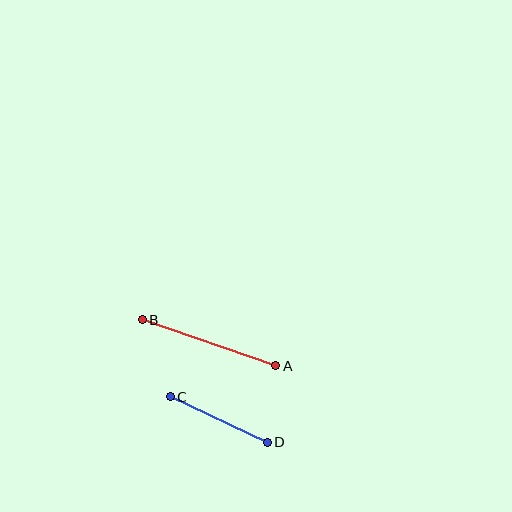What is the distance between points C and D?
The distance is approximately 107 pixels.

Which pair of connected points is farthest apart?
Points A and B are farthest apart.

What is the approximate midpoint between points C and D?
The midpoint is at approximately (219, 419) pixels.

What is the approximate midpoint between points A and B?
The midpoint is at approximately (209, 343) pixels.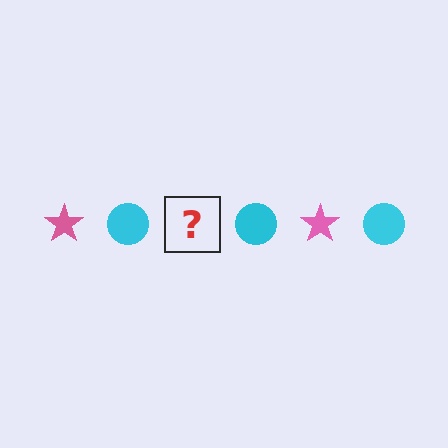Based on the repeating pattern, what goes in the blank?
The blank should be a pink star.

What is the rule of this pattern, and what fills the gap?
The rule is that the pattern alternates between pink star and cyan circle. The gap should be filled with a pink star.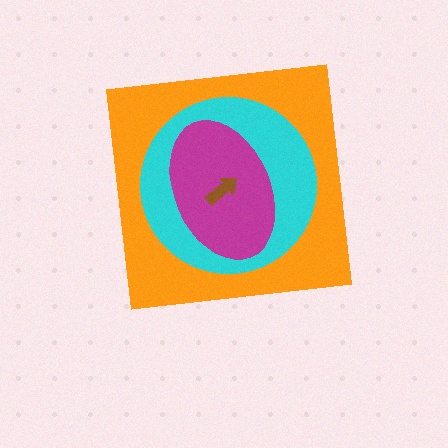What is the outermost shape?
The orange square.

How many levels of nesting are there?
4.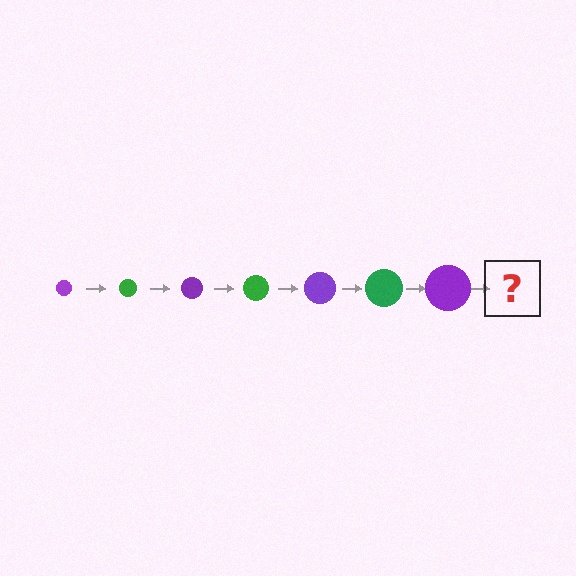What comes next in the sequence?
The next element should be a green circle, larger than the previous one.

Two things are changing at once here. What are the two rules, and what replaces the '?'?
The two rules are that the circle grows larger each step and the color cycles through purple and green. The '?' should be a green circle, larger than the previous one.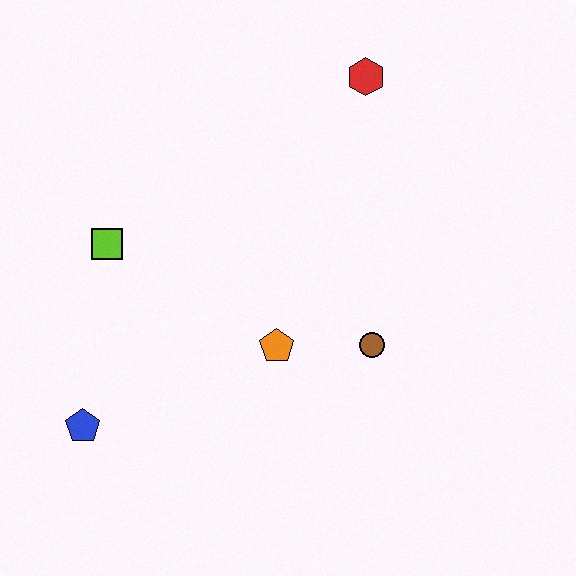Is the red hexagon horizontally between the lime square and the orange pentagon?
No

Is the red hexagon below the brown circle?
No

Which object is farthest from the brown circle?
The blue pentagon is farthest from the brown circle.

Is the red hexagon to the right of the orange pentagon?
Yes